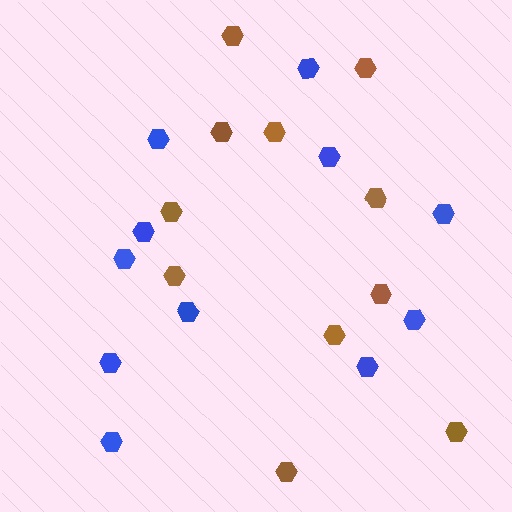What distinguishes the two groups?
There are 2 groups: one group of blue hexagons (11) and one group of brown hexagons (11).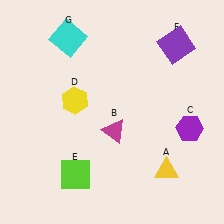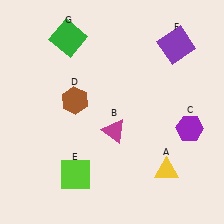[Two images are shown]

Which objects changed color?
D changed from yellow to brown. G changed from cyan to green.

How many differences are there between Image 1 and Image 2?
There are 2 differences between the two images.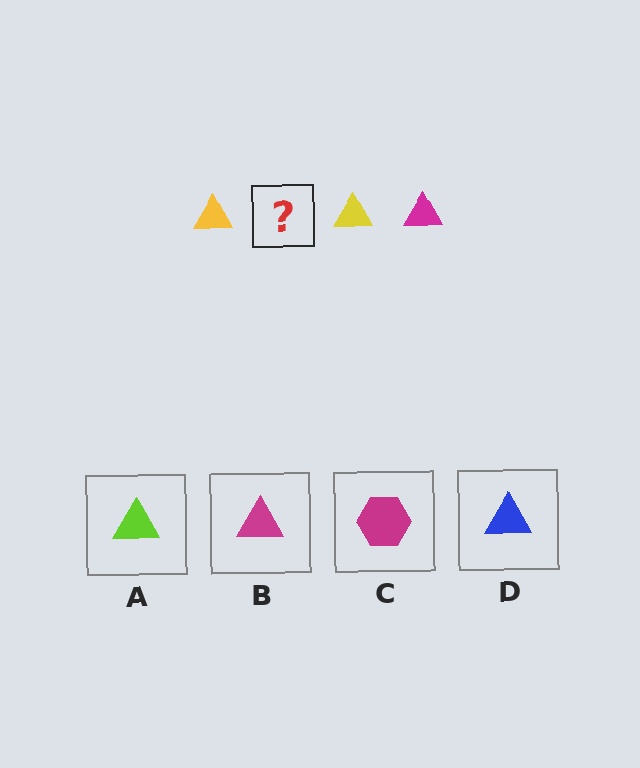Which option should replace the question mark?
Option B.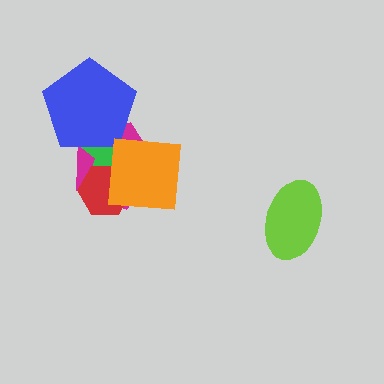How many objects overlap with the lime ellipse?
0 objects overlap with the lime ellipse.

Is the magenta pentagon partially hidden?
Yes, it is partially covered by another shape.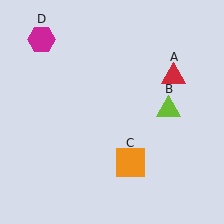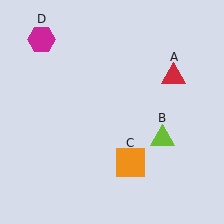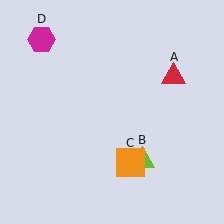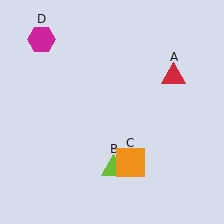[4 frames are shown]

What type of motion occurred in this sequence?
The lime triangle (object B) rotated clockwise around the center of the scene.